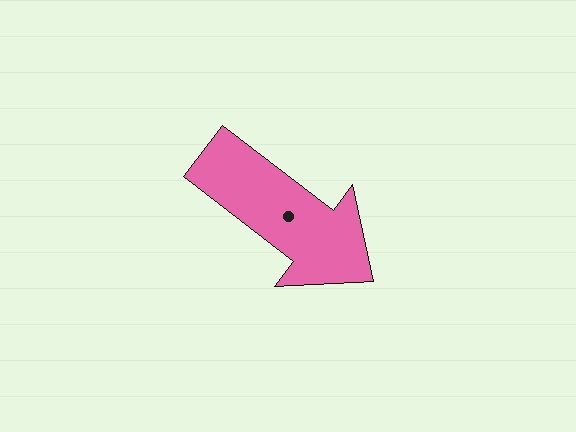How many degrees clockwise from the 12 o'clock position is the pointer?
Approximately 128 degrees.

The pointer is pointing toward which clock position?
Roughly 4 o'clock.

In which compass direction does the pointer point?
Southeast.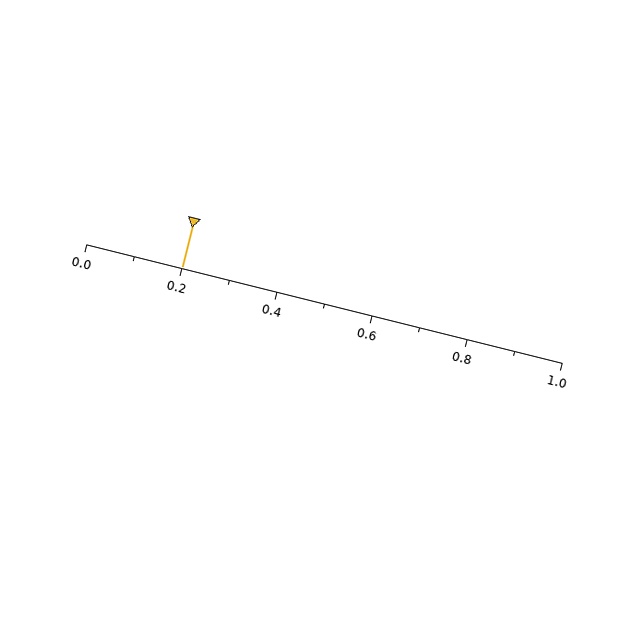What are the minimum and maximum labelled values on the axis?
The axis runs from 0.0 to 1.0.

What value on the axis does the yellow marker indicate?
The marker indicates approximately 0.2.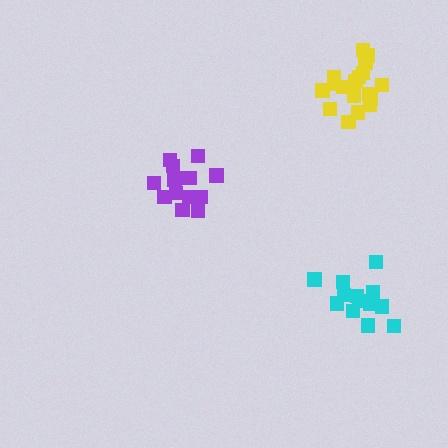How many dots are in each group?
Group 1: 18 dots, Group 2: 14 dots, Group 3: 13 dots (45 total).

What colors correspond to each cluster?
The clusters are colored: yellow, purple, cyan.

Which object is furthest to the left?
The purple cluster is leftmost.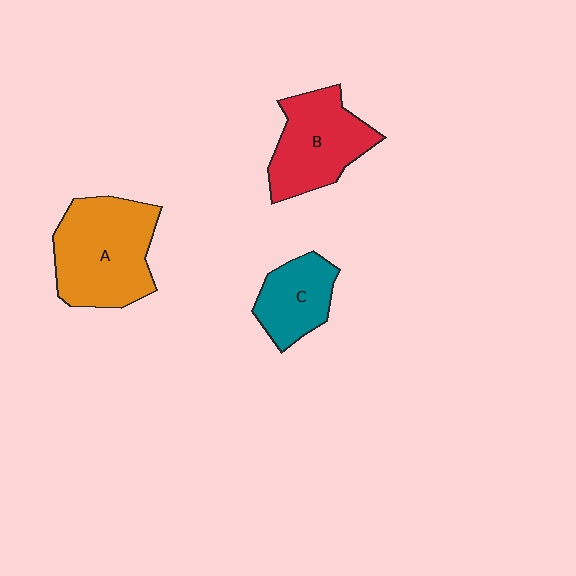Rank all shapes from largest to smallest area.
From largest to smallest: A (orange), B (red), C (teal).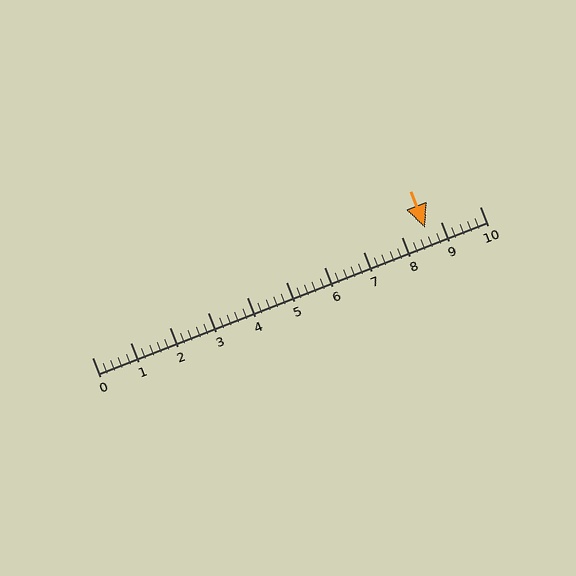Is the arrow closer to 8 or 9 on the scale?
The arrow is closer to 9.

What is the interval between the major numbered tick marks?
The major tick marks are spaced 1 units apart.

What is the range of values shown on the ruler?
The ruler shows values from 0 to 10.